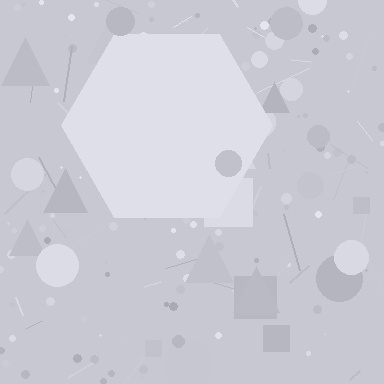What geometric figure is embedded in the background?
A hexagon is embedded in the background.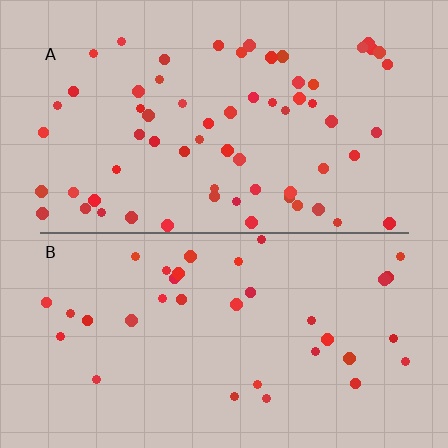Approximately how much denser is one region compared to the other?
Approximately 1.8× — region A over region B.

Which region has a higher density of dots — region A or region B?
A (the top).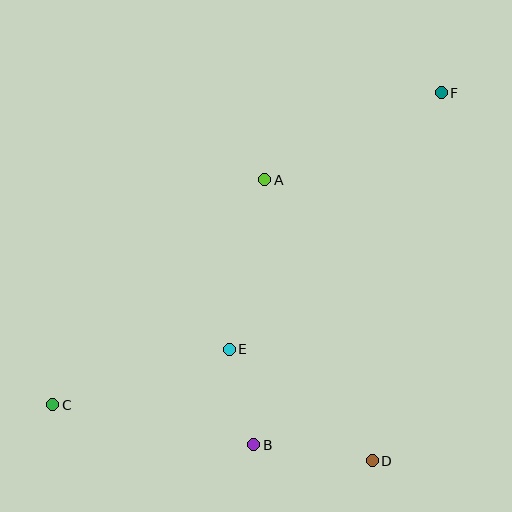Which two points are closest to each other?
Points B and E are closest to each other.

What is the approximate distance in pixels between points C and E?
The distance between C and E is approximately 185 pixels.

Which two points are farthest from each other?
Points C and F are farthest from each other.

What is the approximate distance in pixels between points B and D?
The distance between B and D is approximately 119 pixels.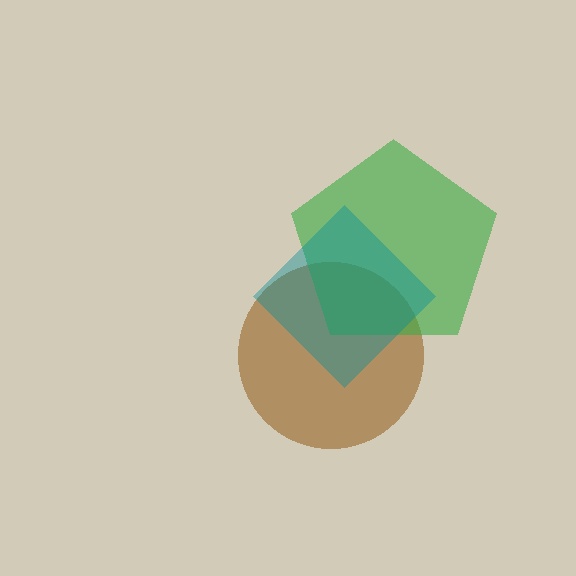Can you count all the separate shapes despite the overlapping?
Yes, there are 3 separate shapes.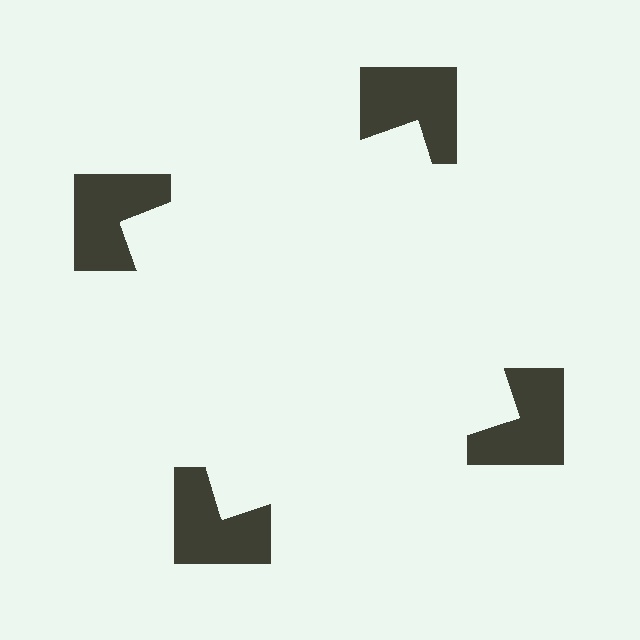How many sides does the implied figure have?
4 sides.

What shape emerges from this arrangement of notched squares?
An illusory square — its edges are inferred from the aligned wedge cuts in the notched squares, not physically drawn.